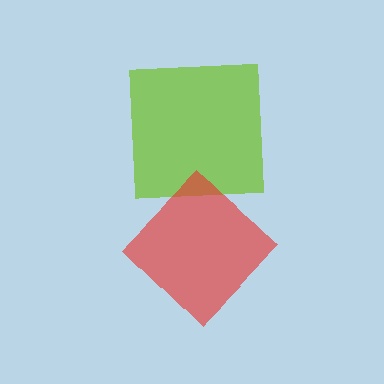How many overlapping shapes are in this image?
There are 2 overlapping shapes in the image.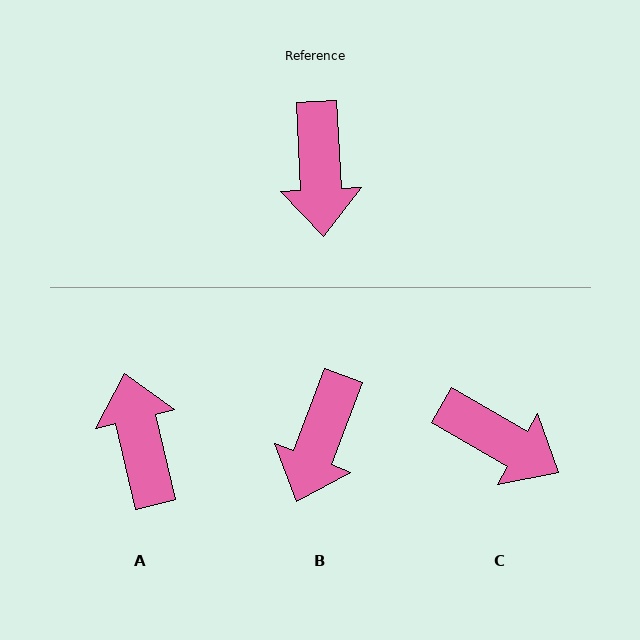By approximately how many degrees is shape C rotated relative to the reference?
Approximately 57 degrees counter-clockwise.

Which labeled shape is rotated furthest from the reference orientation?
A, about 170 degrees away.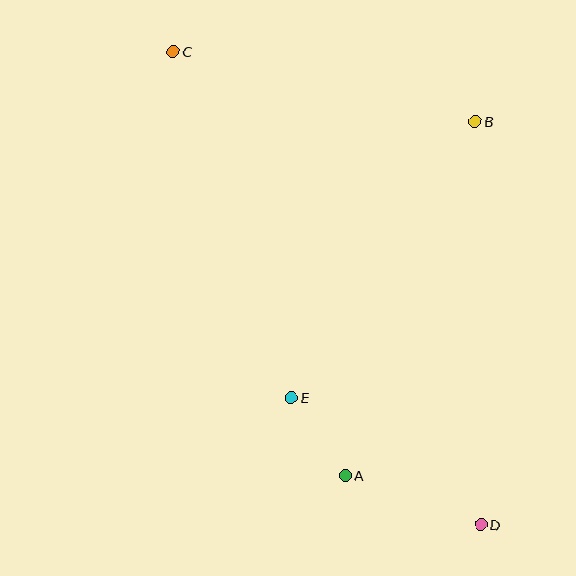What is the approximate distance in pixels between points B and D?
The distance between B and D is approximately 403 pixels.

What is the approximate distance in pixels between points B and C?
The distance between B and C is approximately 310 pixels.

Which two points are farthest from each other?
Points C and D are farthest from each other.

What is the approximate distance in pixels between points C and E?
The distance between C and E is approximately 366 pixels.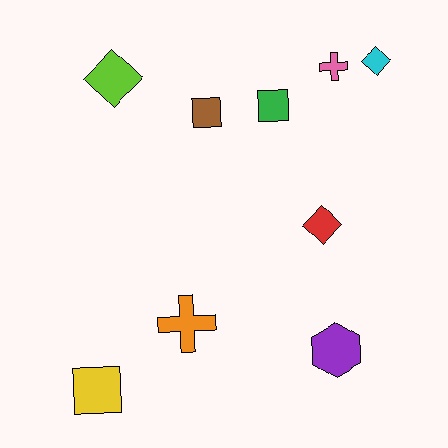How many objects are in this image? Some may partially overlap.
There are 9 objects.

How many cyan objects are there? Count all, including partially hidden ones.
There is 1 cyan object.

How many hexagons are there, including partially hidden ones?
There is 1 hexagon.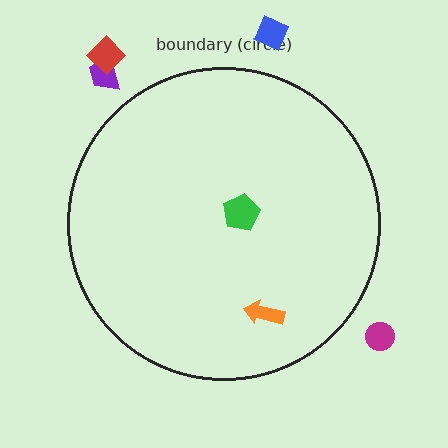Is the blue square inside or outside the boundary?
Outside.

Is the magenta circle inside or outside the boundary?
Outside.